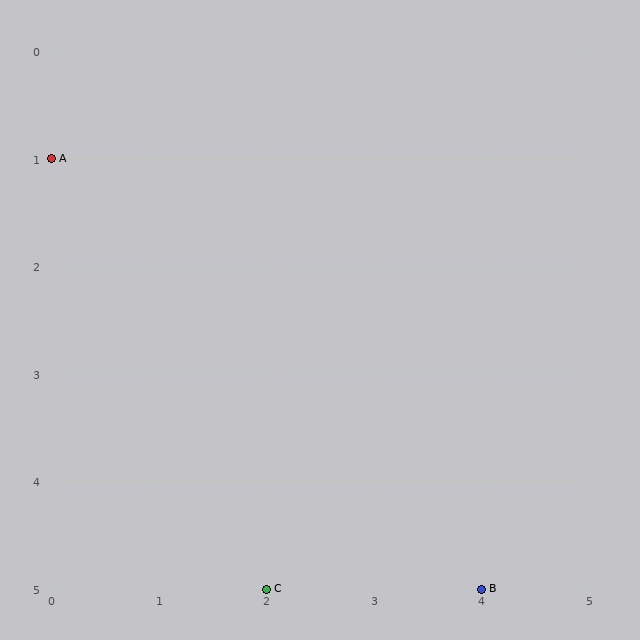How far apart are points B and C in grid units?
Points B and C are 2 columns apart.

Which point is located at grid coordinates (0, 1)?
Point A is at (0, 1).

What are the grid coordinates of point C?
Point C is at grid coordinates (2, 5).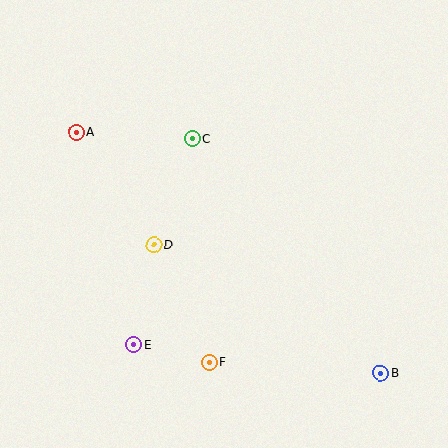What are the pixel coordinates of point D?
Point D is at (154, 245).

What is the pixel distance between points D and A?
The distance between D and A is 137 pixels.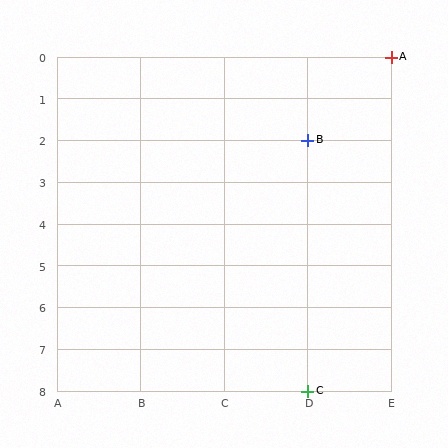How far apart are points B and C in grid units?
Points B and C are 6 rows apart.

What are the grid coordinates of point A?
Point A is at grid coordinates (E, 0).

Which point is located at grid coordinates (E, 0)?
Point A is at (E, 0).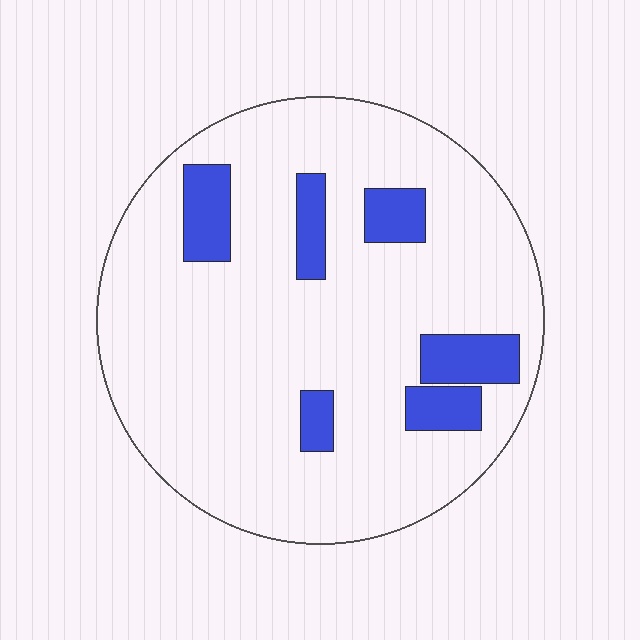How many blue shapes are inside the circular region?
6.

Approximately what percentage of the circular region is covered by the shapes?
Approximately 15%.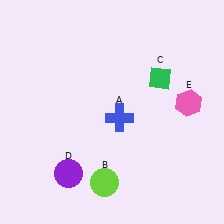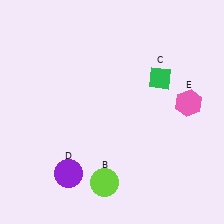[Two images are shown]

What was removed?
The blue cross (A) was removed in Image 2.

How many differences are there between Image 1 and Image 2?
There is 1 difference between the two images.